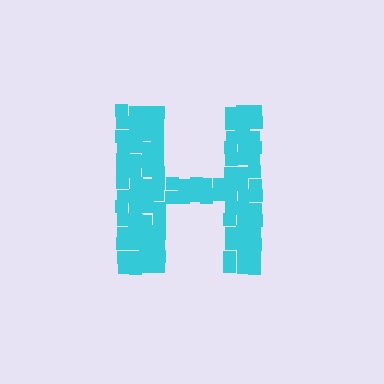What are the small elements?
The small elements are squares.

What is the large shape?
The large shape is the letter H.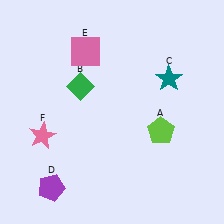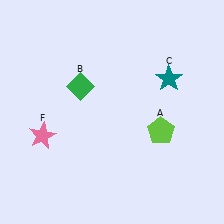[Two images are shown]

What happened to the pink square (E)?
The pink square (E) was removed in Image 2. It was in the top-left area of Image 1.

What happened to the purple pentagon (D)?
The purple pentagon (D) was removed in Image 2. It was in the bottom-left area of Image 1.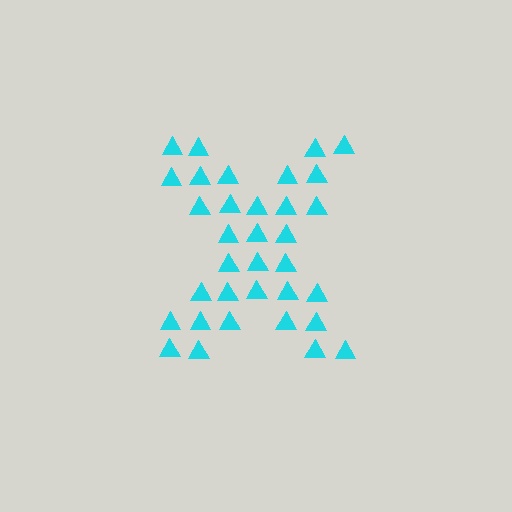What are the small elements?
The small elements are triangles.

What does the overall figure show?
The overall figure shows the letter X.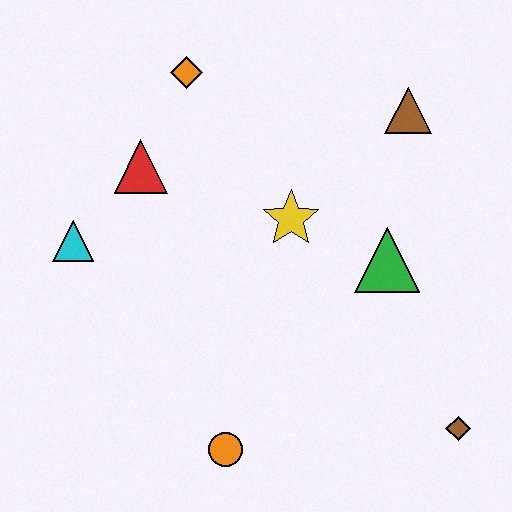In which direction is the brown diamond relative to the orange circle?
The brown diamond is to the right of the orange circle.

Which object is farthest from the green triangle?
The cyan triangle is farthest from the green triangle.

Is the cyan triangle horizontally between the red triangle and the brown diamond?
No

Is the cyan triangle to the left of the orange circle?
Yes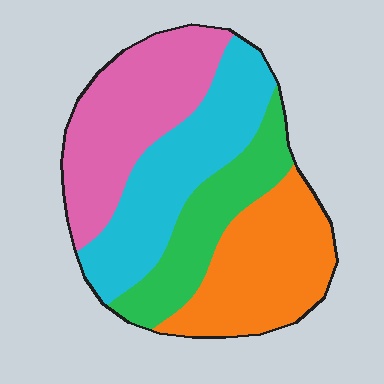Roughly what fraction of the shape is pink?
Pink covers 28% of the shape.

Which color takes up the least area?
Green, at roughly 20%.